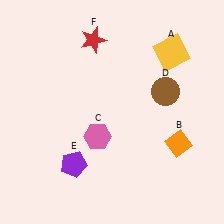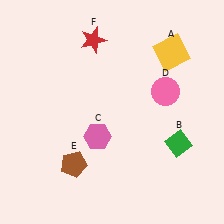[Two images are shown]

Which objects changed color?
B changed from orange to green. D changed from brown to pink. E changed from purple to brown.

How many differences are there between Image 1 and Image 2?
There are 3 differences between the two images.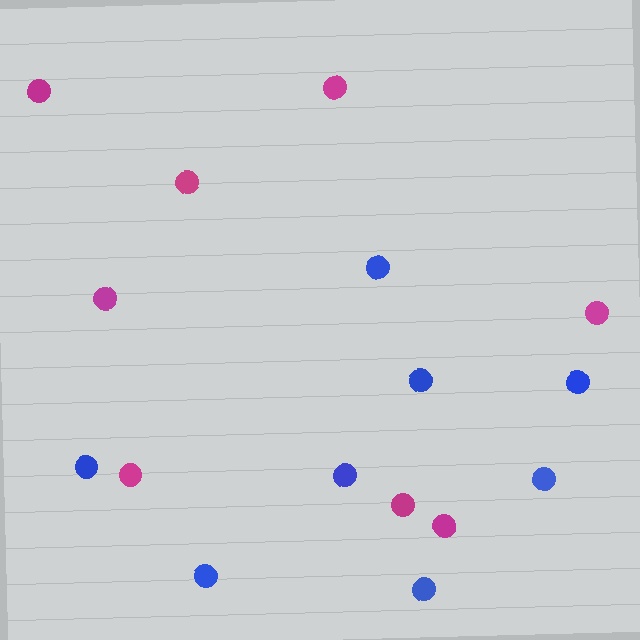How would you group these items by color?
There are 2 groups: one group of blue circles (8) and one group of magenta circles (8).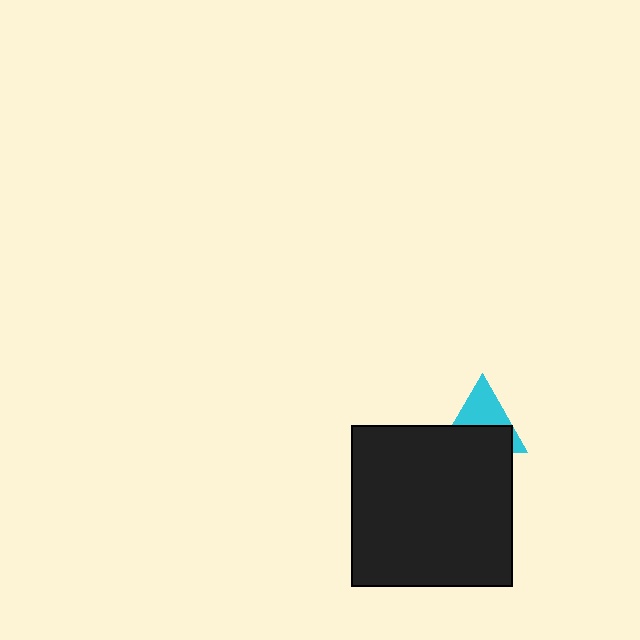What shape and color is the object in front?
The object in front is a black square.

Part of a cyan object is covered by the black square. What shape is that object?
It is a triangle.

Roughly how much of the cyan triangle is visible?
About half of it is visible (roughly 48%).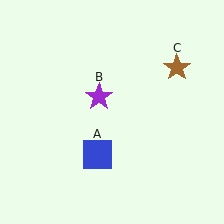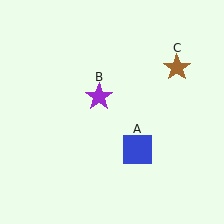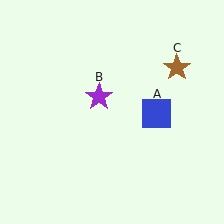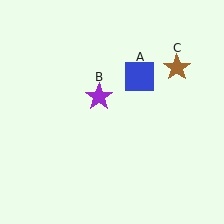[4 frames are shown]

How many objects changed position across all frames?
1 object changed position: blue square (object A).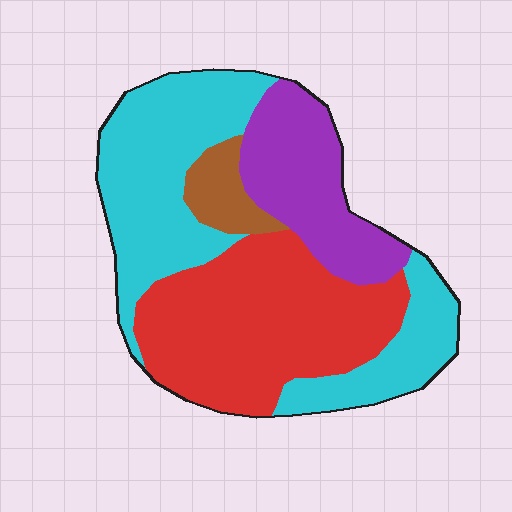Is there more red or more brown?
Red.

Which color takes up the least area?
Brown, at roughly 5%.